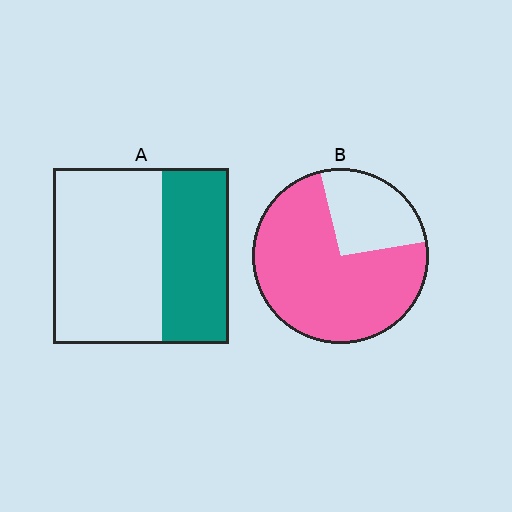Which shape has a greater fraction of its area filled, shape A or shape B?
Shape B.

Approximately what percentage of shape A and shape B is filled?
A is approximately 40% and B is approximately 75%.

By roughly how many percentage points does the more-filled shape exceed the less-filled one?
By roughly 35 percentage points (B over A).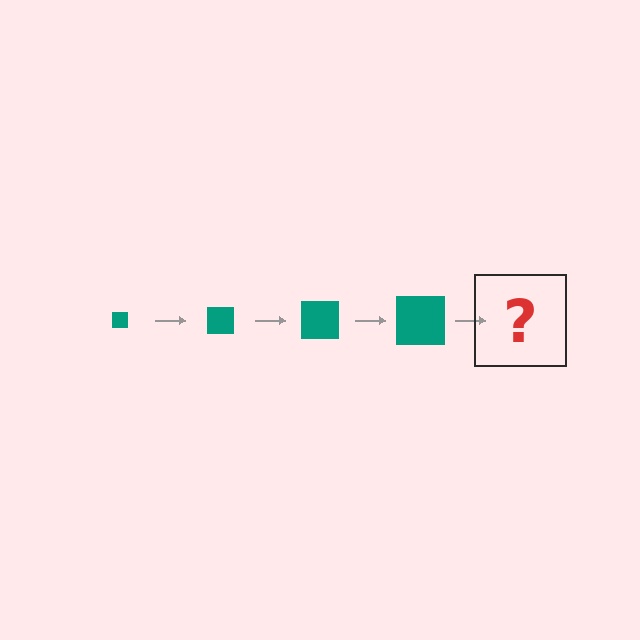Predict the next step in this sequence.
The next step is a teal square, larger than the previous one.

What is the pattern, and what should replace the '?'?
The pattern is that the square gets progressively larger each step. The '?' should be a teal square, larger than the previous one.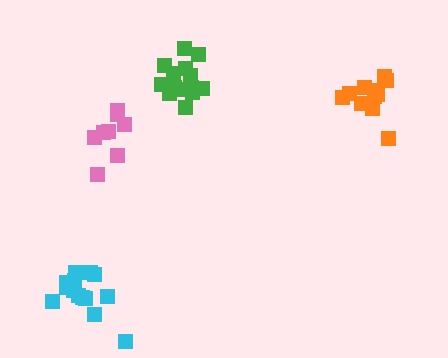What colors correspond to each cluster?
The clusters are colored: orange, cyan, pink, green.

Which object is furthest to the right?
The orange cluster is rightmost.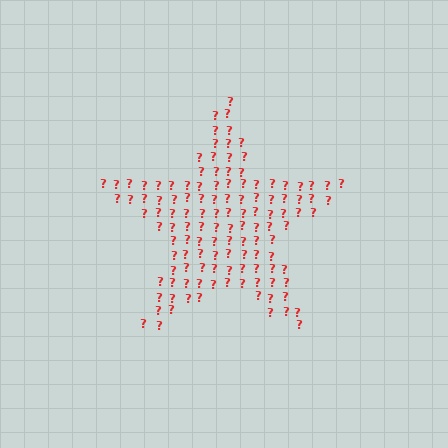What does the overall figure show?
The overall figure shows a star.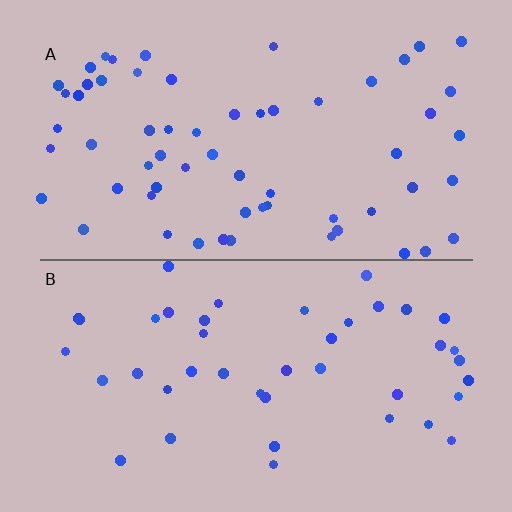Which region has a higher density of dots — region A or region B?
A (the top).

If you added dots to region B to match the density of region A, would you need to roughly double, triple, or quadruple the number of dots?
Approximately double.